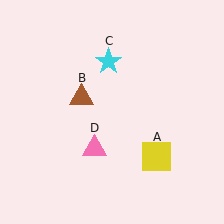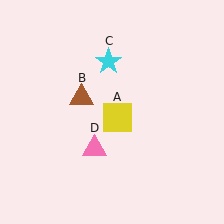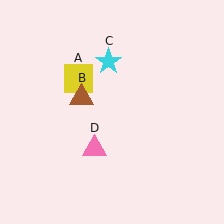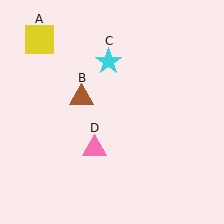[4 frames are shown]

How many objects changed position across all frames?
1 object changed position: yellow square (object A).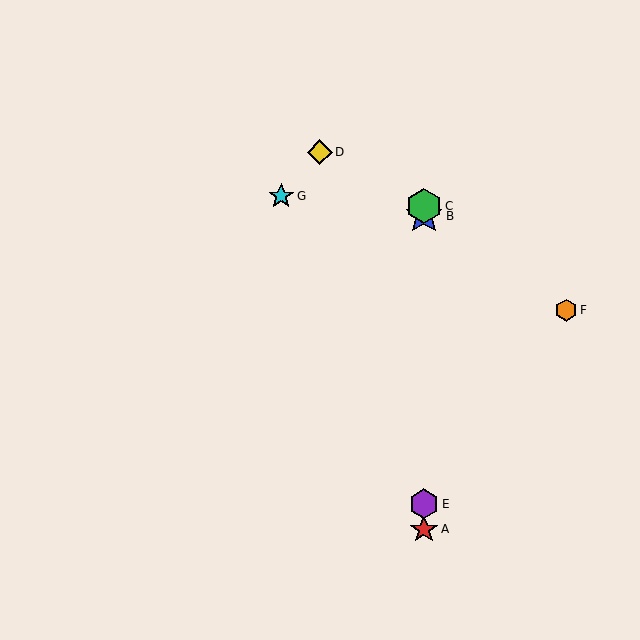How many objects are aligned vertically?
4 objects (A, B, C, E) are aligned vertically.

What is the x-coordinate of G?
Object G is at x≈281.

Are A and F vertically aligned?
No, A is at x≈424 and F is at x≈566.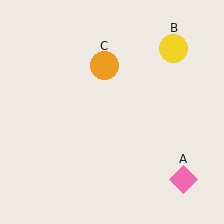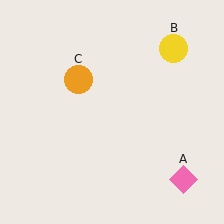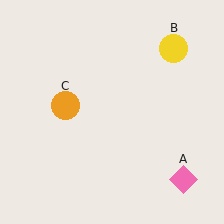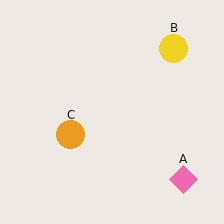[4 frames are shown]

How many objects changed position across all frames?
1 object changed position: orange circle (object C).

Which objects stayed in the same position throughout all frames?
Pink diamond (object A) and yellow circle (object B) remained stationary.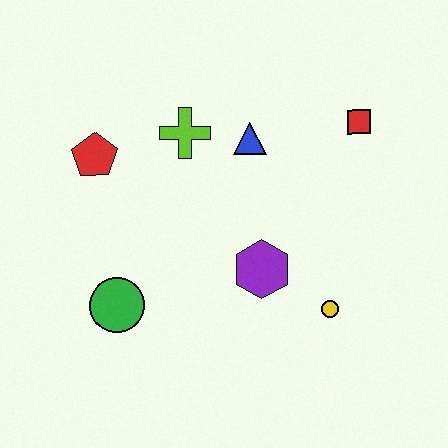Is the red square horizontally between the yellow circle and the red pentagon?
No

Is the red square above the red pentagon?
Yes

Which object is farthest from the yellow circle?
The red pentagon is farthest from the yellow circle.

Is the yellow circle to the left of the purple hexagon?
No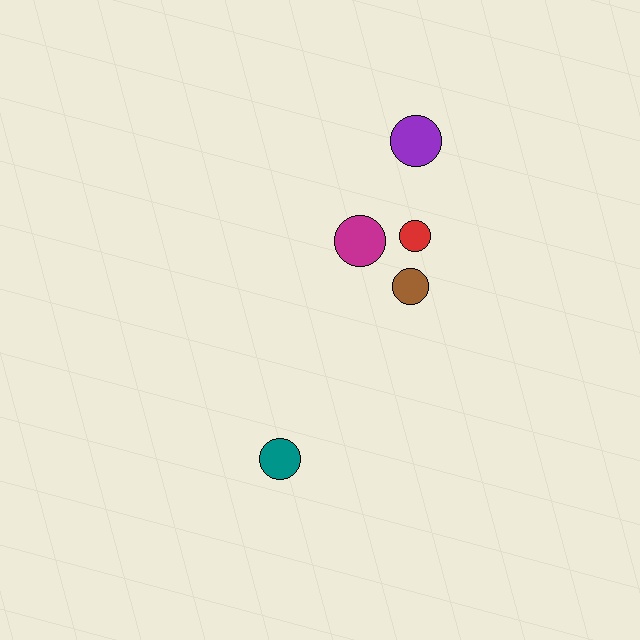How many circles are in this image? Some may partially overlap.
There are 5 circles.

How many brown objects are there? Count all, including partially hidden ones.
There is 1 brown object.